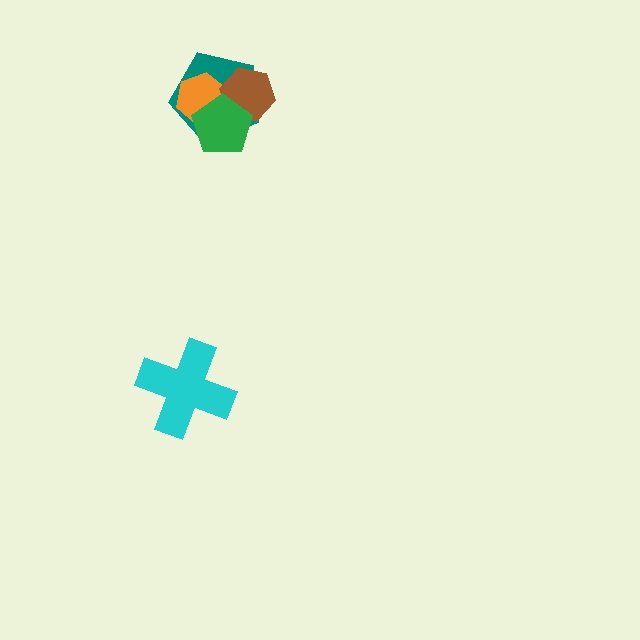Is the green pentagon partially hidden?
No, no other shape covers it.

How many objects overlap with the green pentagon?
3 objects overlap with the green pentagon.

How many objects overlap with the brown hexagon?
3 objects overlap with the brown hexagon.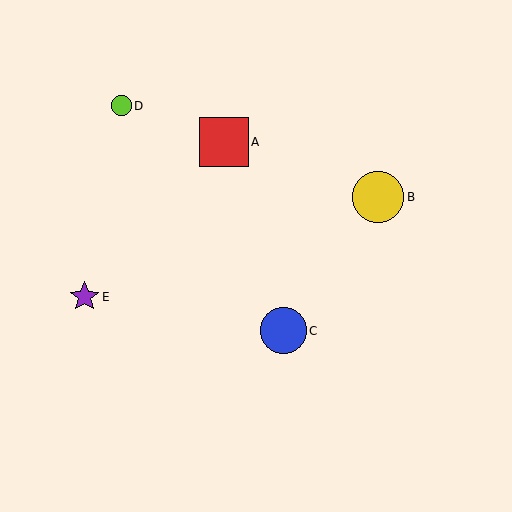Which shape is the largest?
The yellow circle (labeled B) is the largest.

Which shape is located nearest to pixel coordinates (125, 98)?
The lime circle (labeled D) at (122, 106) is nearest to that location.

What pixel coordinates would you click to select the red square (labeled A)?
Click at (224, 142) to select the red square A.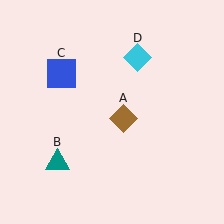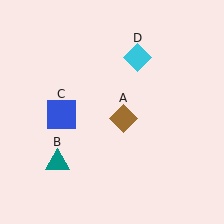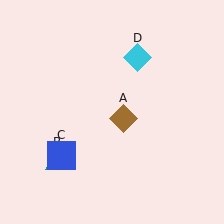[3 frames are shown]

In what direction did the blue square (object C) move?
The blue square (object C) moved down.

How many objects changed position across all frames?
1 object changed position: blue square (object C).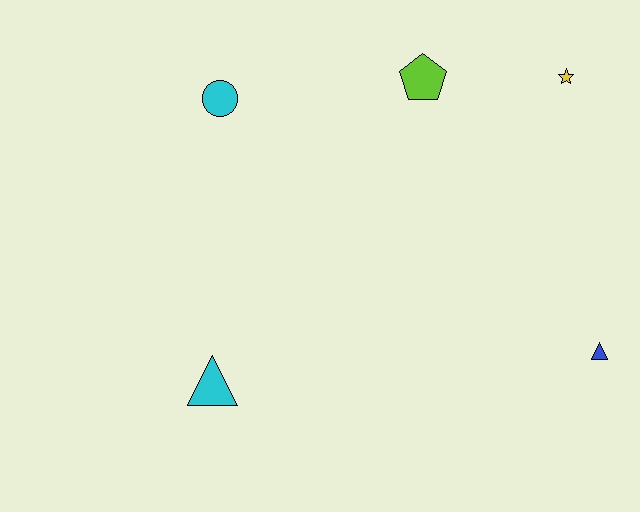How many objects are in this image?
There are 5 objects.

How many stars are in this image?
There is 1 star.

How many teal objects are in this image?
There are no teal objects.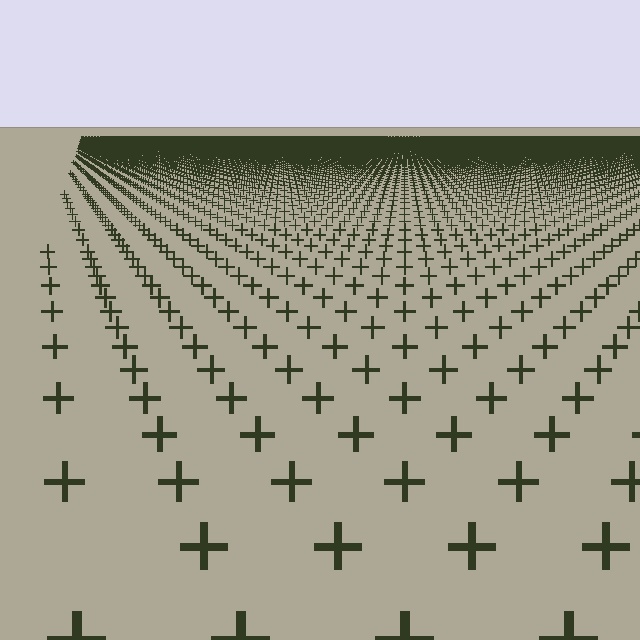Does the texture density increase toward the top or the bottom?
Density increases toward the top.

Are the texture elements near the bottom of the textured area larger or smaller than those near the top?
Larger. Near the bottom, elements are closer to the viewer and appear at a bigger on-screen size.